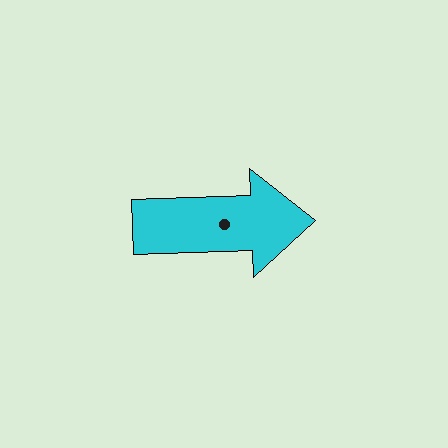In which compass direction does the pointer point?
East.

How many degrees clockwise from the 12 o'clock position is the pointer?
Approximately 88 degrees.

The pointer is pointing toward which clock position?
Roughly 3 o'clock.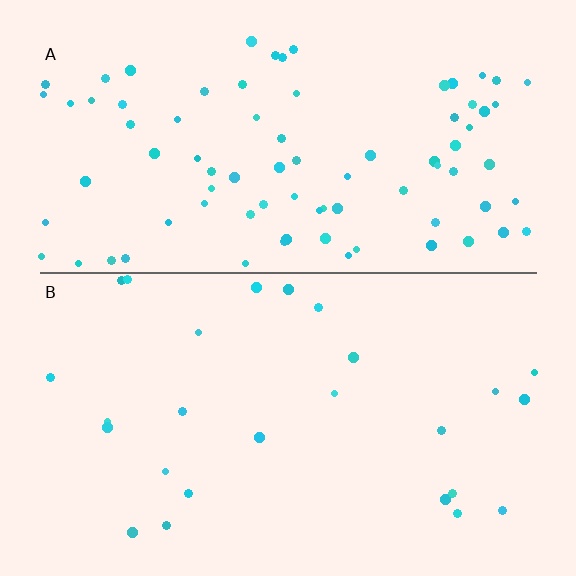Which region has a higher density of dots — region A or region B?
A (the top).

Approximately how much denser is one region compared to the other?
Approximately 3.2× — region A over region B.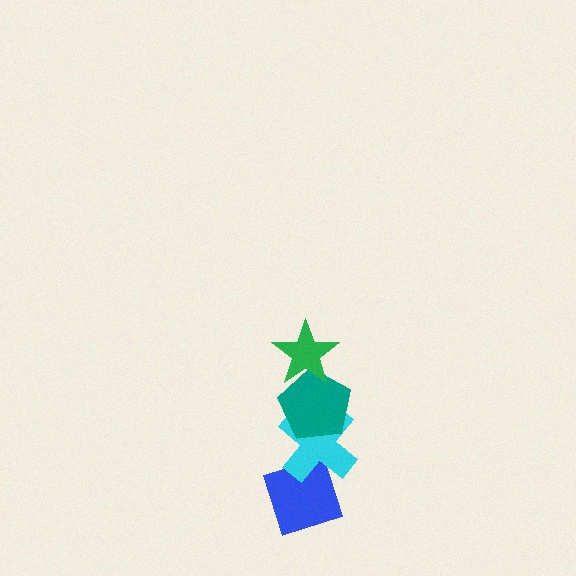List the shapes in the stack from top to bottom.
From top to bottom: the green star, the teal pentagon, the cyan cross, the blue diamond.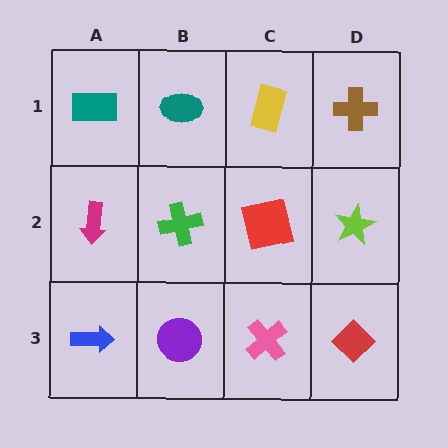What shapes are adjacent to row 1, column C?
A red square (row 2, column C), a teal ellipse (row 1, column B), a brown cross (row 1, column D).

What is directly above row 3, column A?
A magenta arrow.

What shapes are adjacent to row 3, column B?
A green cross (row 2, column B), a blue arrow (row 3, column A), a pink cross (row 3, column C).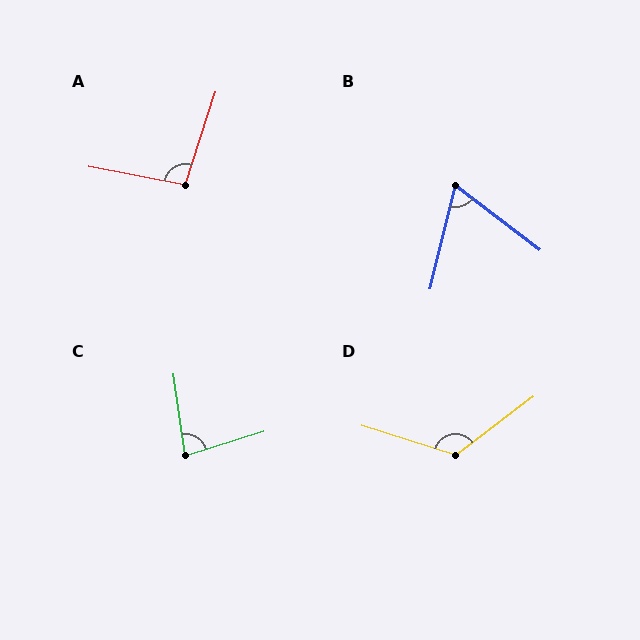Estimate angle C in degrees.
Approximately 80 degrees.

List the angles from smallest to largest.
B (67°), C (80°), A (97°), D (125°).